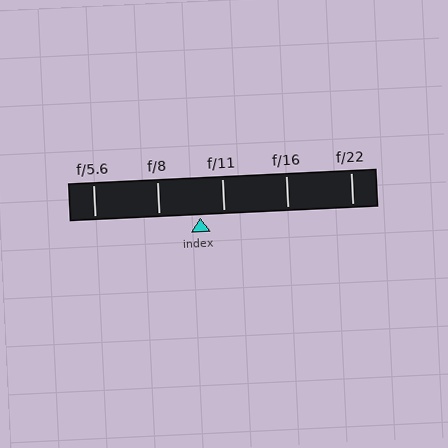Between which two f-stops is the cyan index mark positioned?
The index mark is between f/8 and f/11.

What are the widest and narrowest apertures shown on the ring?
The widest aperture shown is f/5.6 and the narrowest is f/22.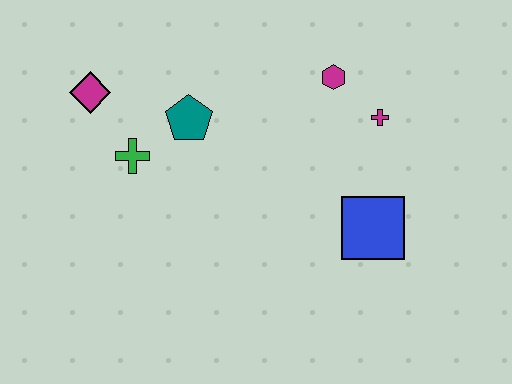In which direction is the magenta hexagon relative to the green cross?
The magenta hexagon is to the right of the green cross.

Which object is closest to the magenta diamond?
The green cross is closest to the magenta diamond.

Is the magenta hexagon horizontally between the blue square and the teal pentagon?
Yes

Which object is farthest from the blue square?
The magenta diamond is farthest from the blue square.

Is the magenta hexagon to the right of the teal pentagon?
Yes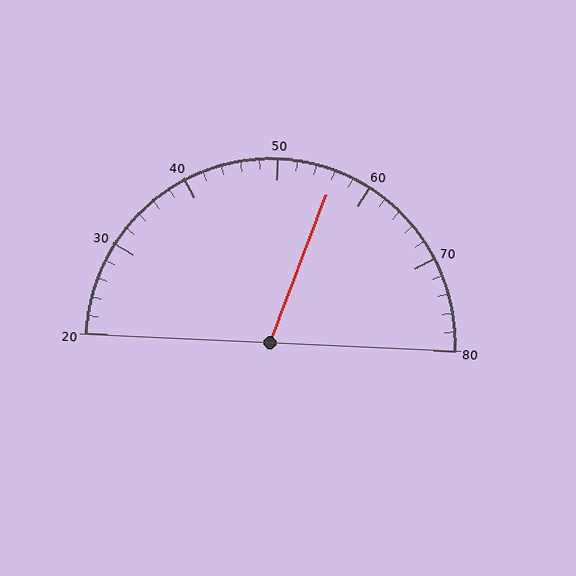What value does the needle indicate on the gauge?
The needle indicates approximately 56.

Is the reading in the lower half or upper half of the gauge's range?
The reading is in the upper half of the range (20 to 80).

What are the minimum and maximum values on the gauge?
The gauge ranges from 20 to 80.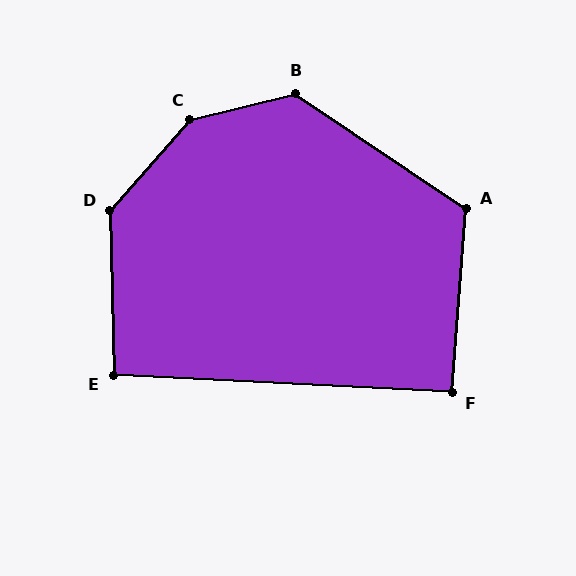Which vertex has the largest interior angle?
C, at approximately 146 degrees.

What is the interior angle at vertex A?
Approximately 120 degrees (obtuse).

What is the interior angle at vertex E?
Approximately 94 degrees (approximately right).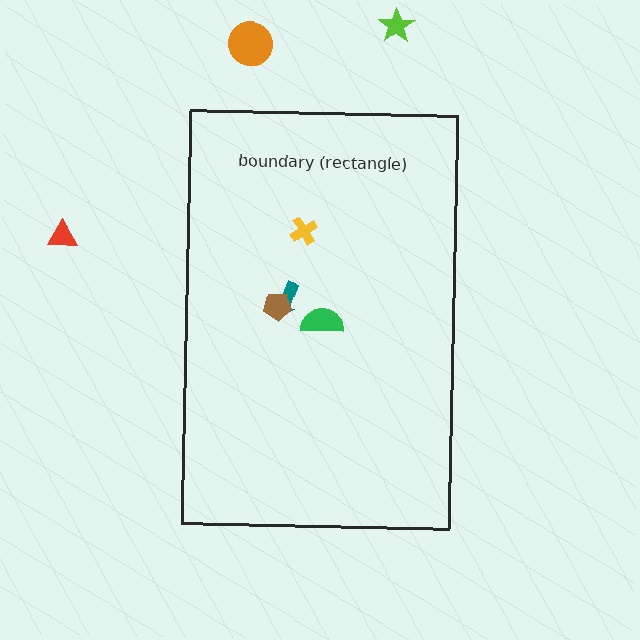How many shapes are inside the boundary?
4 inside, 3 outside.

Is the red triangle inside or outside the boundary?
Outside.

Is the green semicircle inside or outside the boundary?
Inside.